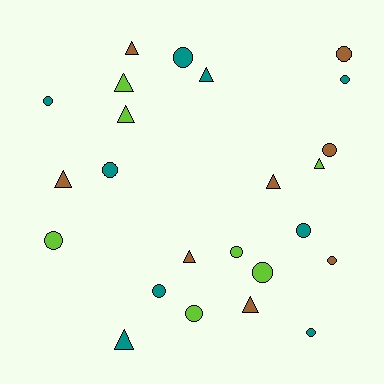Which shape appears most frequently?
Circle, with 14 objects.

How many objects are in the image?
There are 24 objects.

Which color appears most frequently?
Teal, with 9 objects.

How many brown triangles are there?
There are 5 brown triangles.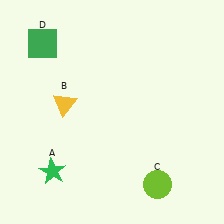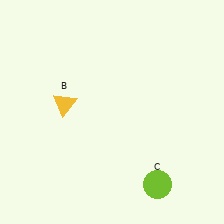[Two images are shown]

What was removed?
The green star (A), the green square (D) were removed in Image 2.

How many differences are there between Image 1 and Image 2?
There are 2 differences between the two images.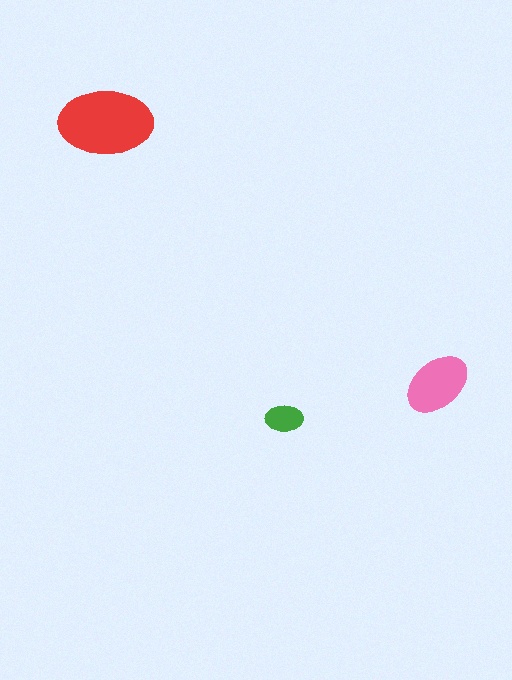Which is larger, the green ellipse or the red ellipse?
The red one.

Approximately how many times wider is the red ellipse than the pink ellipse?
About 1.5 times wider.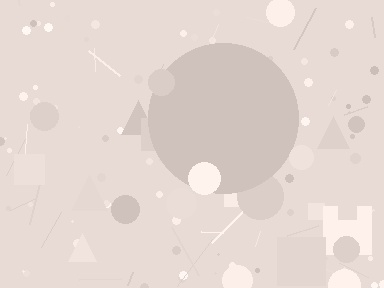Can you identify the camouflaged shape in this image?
The camouflaged shape is a circle.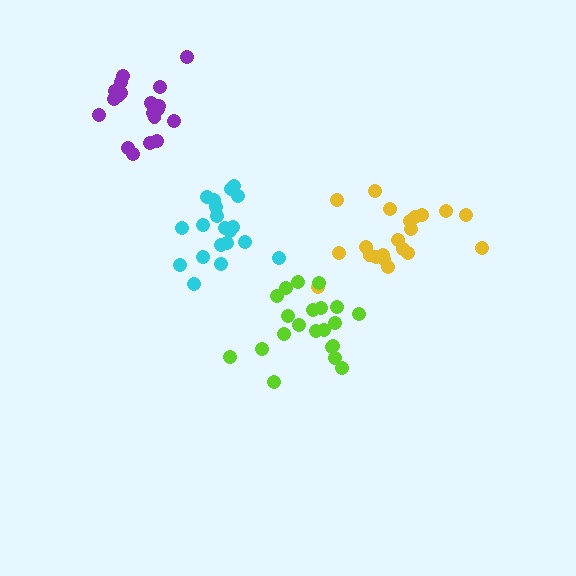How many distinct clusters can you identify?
There are 4 distinct clusters.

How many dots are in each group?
Group 1: 21 dots, Group 2: 19 dots, Group 3: 21 dots, Group 4: 20 dots (81 total).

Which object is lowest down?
The lime cluster is bottommost.